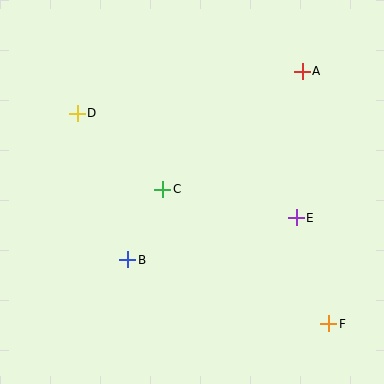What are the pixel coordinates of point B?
Point B is at (128, 260).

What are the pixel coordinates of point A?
Point A is at (302, 71).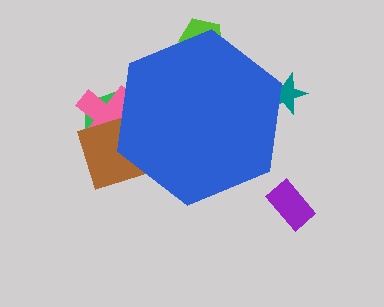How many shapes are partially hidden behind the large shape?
5 shapes are partially hidden.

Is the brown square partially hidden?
Yes, the brown square is partially hidden behind the blue hexagon.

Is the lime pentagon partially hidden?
Yes, the lime pentagon is partially hidden behind the blue hexagon.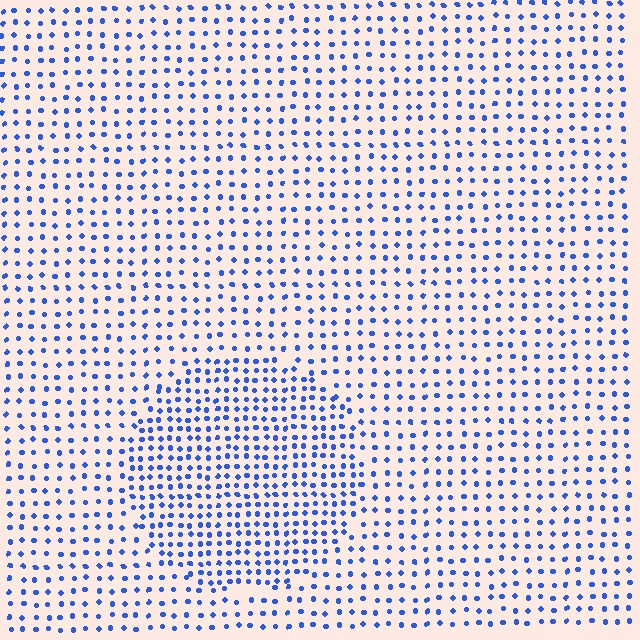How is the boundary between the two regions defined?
The boundary is defined by a change in element density (approximately 1.7x ratio). All elements are the same color, size, and shape.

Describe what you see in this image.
The image contains small blue elements arranged at two different densities. A circle-shaped region is visible where the elements are more densely packed than the surrounding area.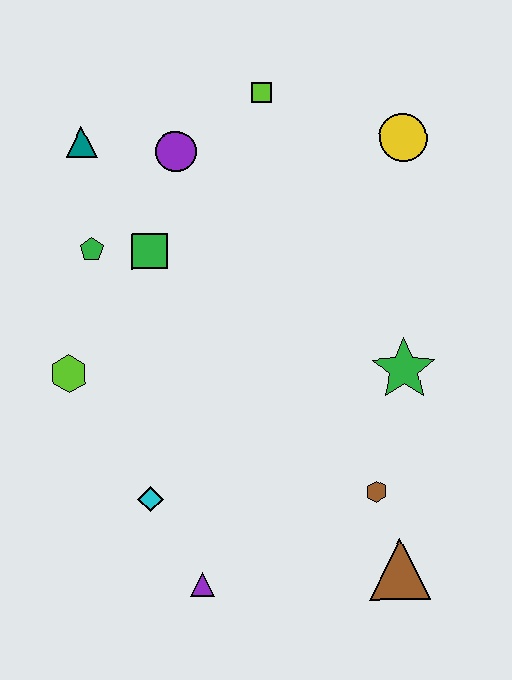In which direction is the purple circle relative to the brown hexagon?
The purple circle is above the brown hexagon.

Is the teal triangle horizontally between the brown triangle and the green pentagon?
No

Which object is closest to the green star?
The brown hexagon is closest to the green star.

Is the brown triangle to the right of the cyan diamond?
Yes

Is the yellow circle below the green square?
No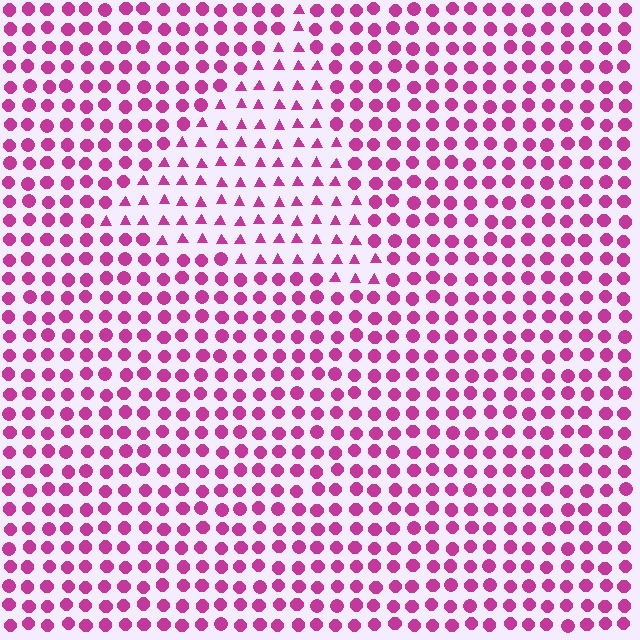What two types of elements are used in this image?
The image uses triangles inside the triangle region and circles outside it.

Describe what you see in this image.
The image is filled with small magenta elements arranged in a uniform grid. A triangle-shaped region contains triangles, while the surrounding area contains circles. The boundary is defined purely by the change in element shape.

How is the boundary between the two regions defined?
The boundary is defined by a change in element shape: triangles inside vs. circles outside. All elements share the same color and spacing.